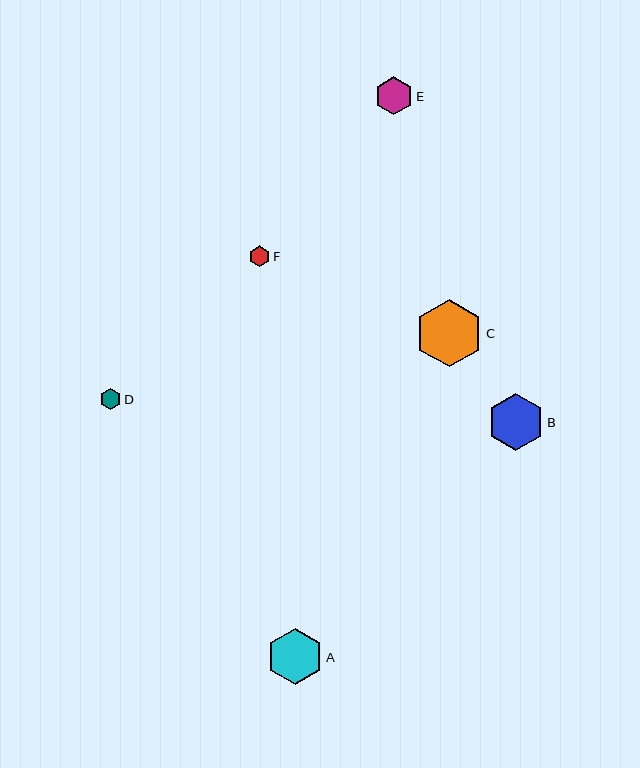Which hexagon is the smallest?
Hexagon D is the smallest with a size of approximately 21 pixels.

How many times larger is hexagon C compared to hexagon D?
Hexagon C is approximately 3.3 times the size of hexagon D.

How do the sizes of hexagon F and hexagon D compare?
Hexagon F and hexagon D are approximately the same size.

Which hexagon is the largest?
Hexagon C is the largest with a size of approximately 68 pixels.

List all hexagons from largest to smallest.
From largest to smallest: C, B, A, E, F, D.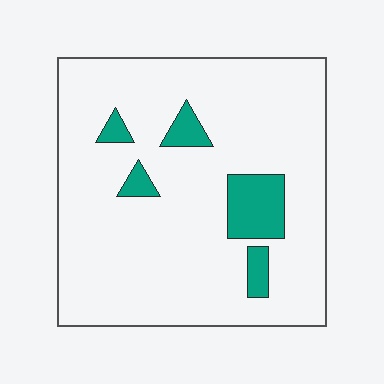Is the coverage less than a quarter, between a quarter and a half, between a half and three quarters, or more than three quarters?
Less than a quarter.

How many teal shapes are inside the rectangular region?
5.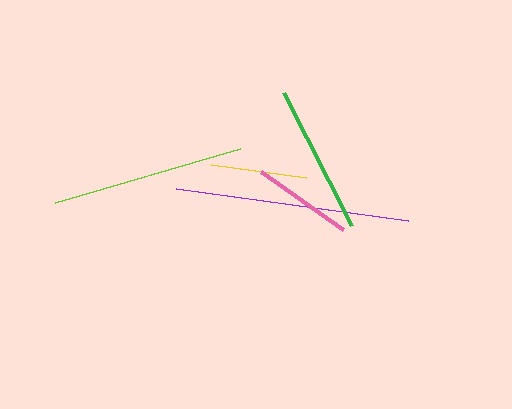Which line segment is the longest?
The purple line is the longest at approximately 234 pixels.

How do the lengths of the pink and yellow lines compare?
The pink and yellow lines are approximately the same length.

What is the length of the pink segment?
The pink segment is approximately 101 pixels long.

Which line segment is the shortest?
The yellow line is the shortest at approximately 96 pixels.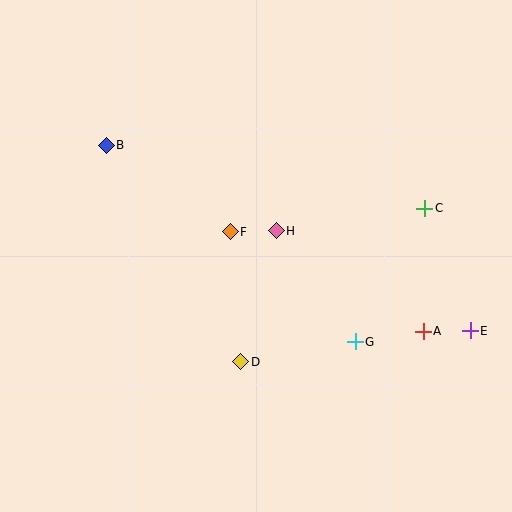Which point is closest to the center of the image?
Point H at (276, 231) is closest to the center.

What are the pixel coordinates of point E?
Point E is at (470, 331).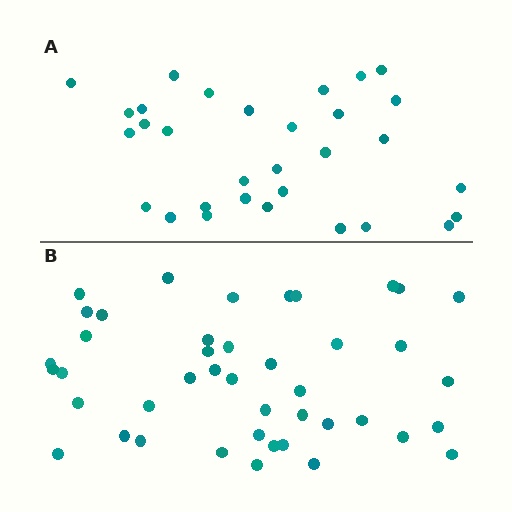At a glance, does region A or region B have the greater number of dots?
Region B (the bottom region) has more dots.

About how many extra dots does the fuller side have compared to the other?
Region B has roughly 12 or so more dots than region A.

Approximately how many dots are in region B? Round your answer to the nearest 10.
About 40 dots. (The exact count is 43, which rounds to 40.)